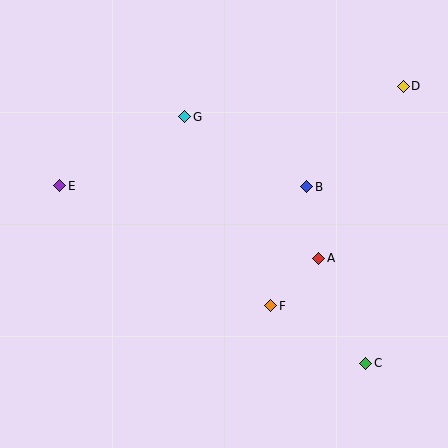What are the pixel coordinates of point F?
Point F is at (271, 306).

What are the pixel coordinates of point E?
Point E is at (60, 186).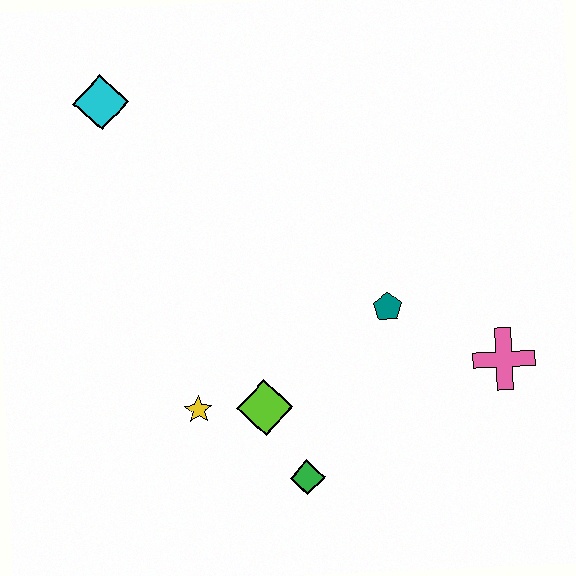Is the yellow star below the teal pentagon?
Yes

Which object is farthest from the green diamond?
The cyan diamond is farthest from the green diamond.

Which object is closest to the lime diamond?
The yellow star is closest to the lime diamond.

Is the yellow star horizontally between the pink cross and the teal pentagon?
No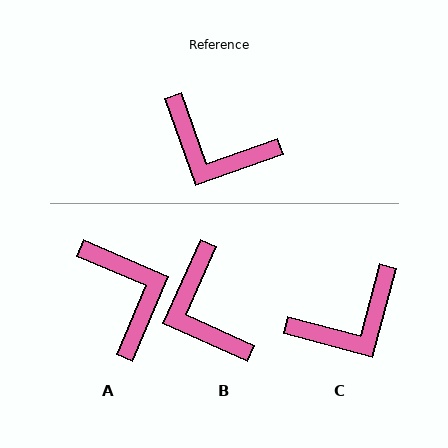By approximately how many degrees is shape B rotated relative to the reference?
Approximately 44 degrees clockwise.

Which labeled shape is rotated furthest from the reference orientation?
A, about 137 degrees away.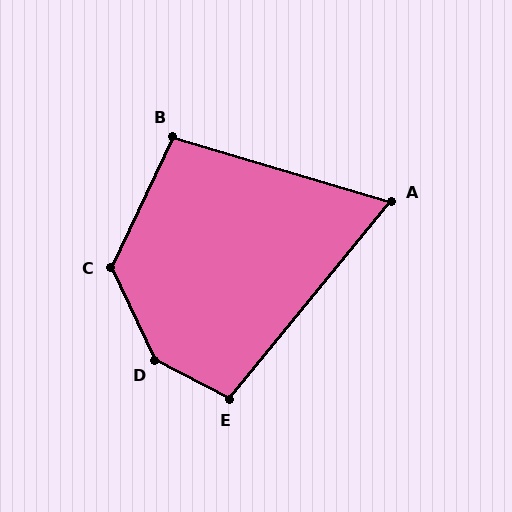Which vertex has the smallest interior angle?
A, at approximately 67 degrees.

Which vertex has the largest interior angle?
D, at approximately 142 degrees.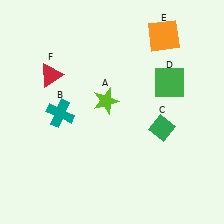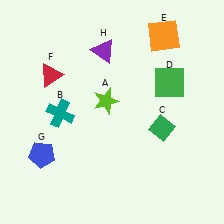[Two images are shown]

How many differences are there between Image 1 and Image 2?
There are 2 differences between the two images.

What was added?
A blue pentagon (G), a purple triangle (H) were added in Image 2.